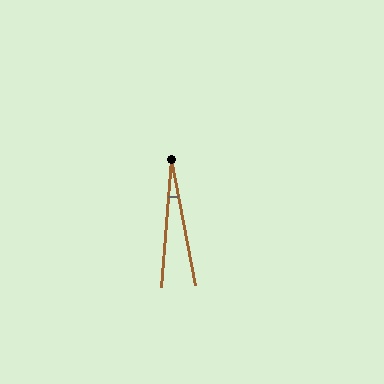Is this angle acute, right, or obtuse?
It is acute.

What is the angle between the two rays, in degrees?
Approximately 15 degrees.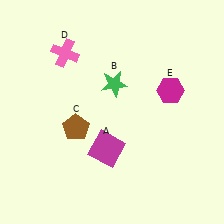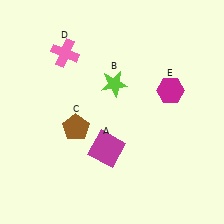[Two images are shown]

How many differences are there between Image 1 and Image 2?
There is 1 difference between the two images.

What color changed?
The star (B) changed from green in Image 1 to lime in Image 2.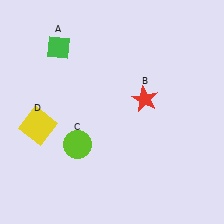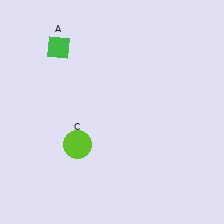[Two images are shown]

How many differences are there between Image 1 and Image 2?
There are 2 differences between the two images.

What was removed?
The yellow square (D), the red star (B) were removed in Image 2.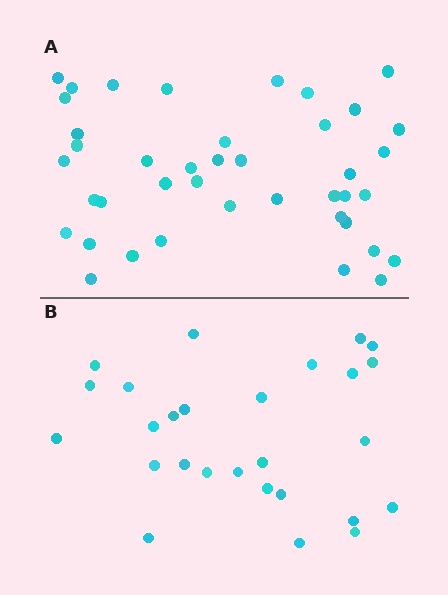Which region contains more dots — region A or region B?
Region A (the top region) has more dots.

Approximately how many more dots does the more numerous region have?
Region A has approximately 15 more dots than region B.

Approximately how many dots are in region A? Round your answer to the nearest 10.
About 40 dots. (The exact count is 41, which rounds to 40.)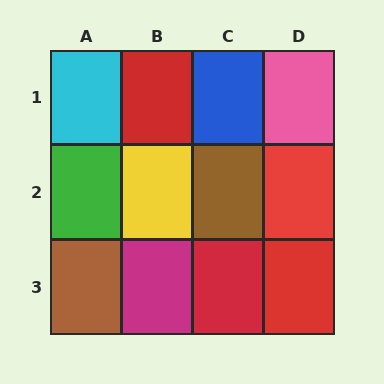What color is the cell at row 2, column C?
Brown.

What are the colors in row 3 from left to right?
Brown, magenta, red, red.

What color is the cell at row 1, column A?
Cyan.